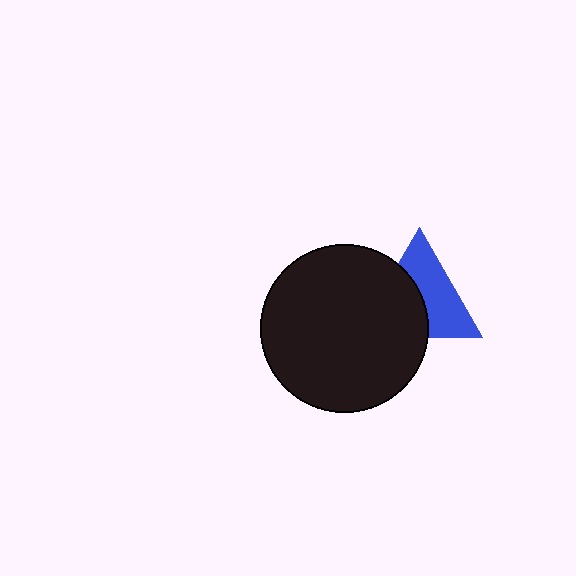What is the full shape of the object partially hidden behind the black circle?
The partially hidden object is a blue triangle.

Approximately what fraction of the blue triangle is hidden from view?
Roughly 46% of the blue triangle is hidden behind the black circle.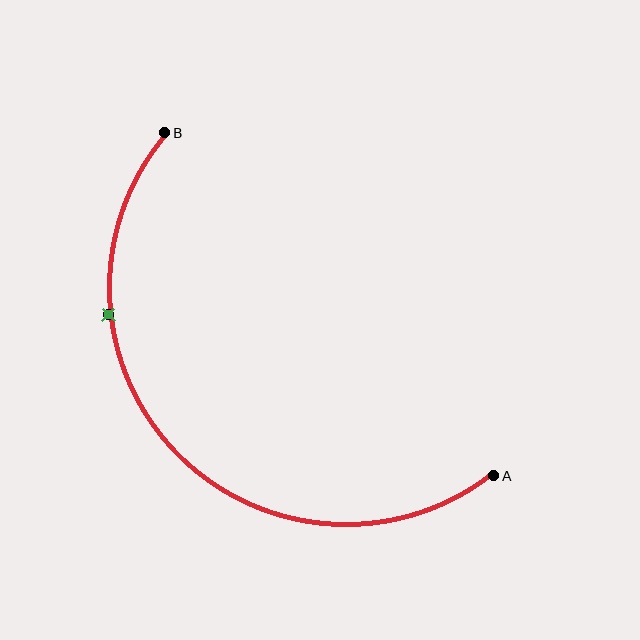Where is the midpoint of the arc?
The arc midpoint is the point on the curve farthest from the straight line joining A and B. It sits below and to the left of that line.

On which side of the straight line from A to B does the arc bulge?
The arc bulges below and to the left of the straight line connecting A and B.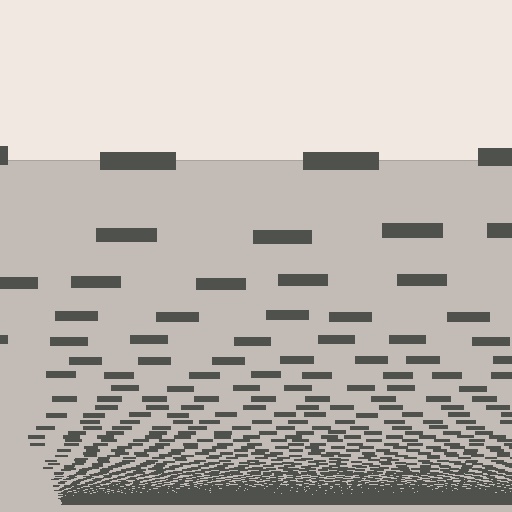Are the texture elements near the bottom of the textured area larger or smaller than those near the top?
Smaller. The gradient is inverted — elements near the bottom are smaller and denser.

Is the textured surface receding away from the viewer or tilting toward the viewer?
The surface appears to tilt toward the viewer. Texture elements get larger and sparser toward the top.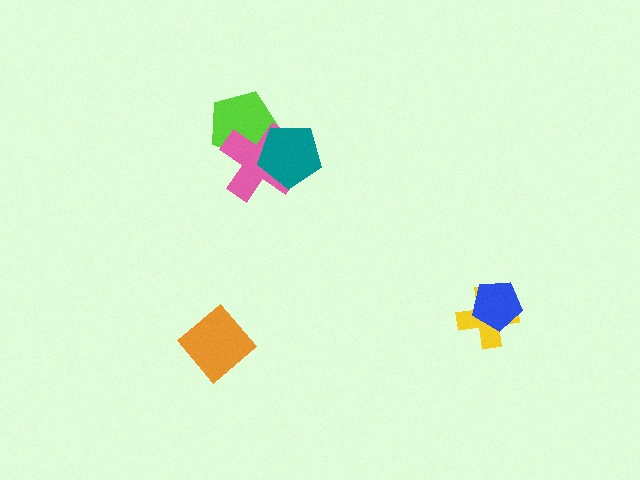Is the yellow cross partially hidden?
Yes, it is partially covered by another shape.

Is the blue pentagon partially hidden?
No, no other shape covers it.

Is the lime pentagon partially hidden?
Yes, it is partially covered by another shape.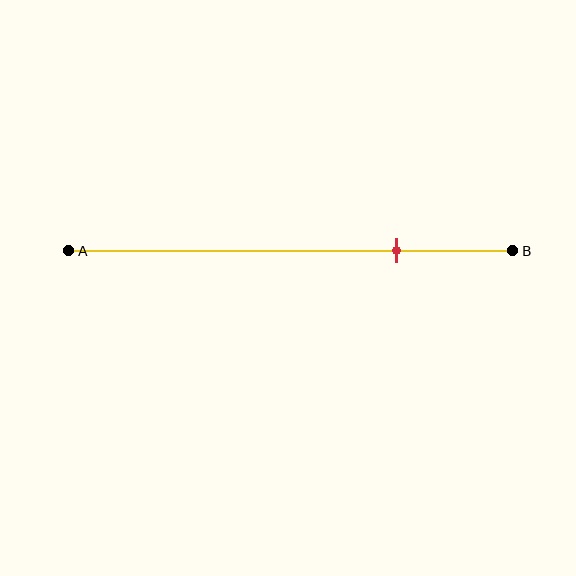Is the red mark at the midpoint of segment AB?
No, the mark is at about 75% from A, not at the 50% midpoint.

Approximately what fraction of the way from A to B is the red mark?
The red mark is approximately 75% of the way from A to B.